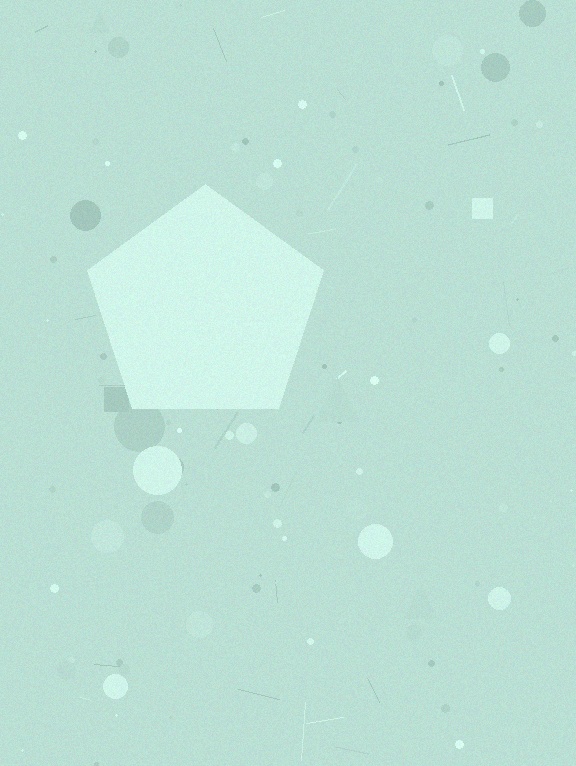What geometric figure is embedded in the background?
A pentagon is embedded in the background.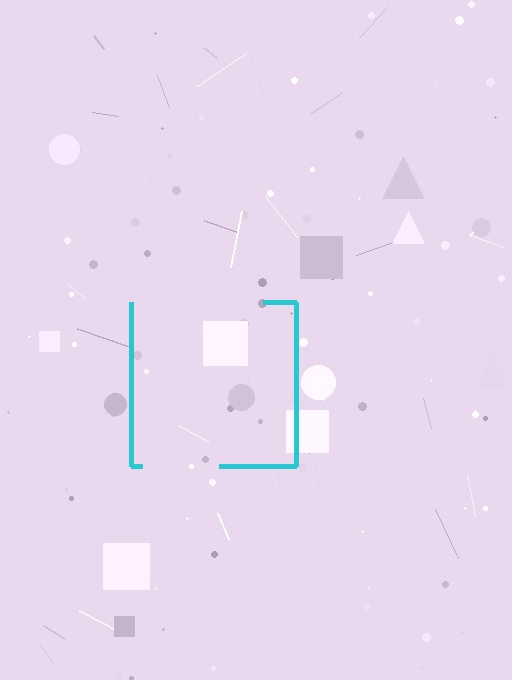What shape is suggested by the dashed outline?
The dashed outline suggests a square.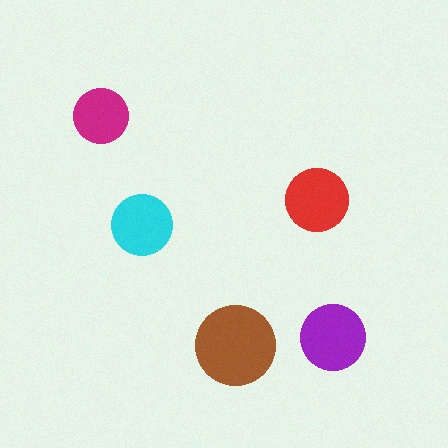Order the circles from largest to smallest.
the brown one, the purple one, the red one, the cyan one, the magenta one.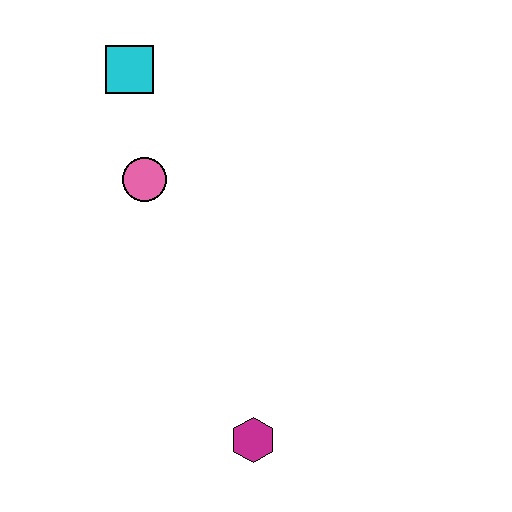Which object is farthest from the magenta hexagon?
The cyan square is farthest from the magenta hexagon.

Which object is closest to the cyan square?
The pink circle is closest to the cyan square.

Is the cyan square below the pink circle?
No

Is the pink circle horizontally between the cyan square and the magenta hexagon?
Yes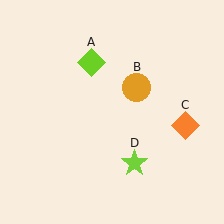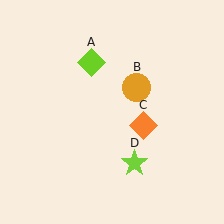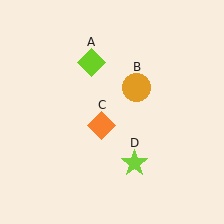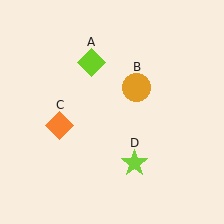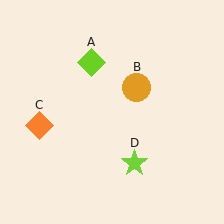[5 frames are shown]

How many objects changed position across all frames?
1 object changed position: orange diamond (object C).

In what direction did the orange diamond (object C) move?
The orange diamond (object C) moved left.